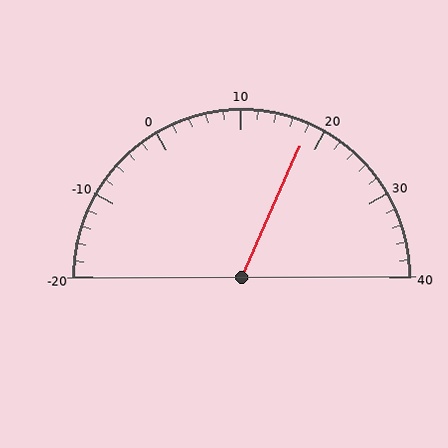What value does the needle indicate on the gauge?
The needle indicates approximately 18.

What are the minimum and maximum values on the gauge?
The gauge ranges from -20 to 40.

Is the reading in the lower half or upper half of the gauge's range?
The reading is in the upper half of the range (-20 to 40).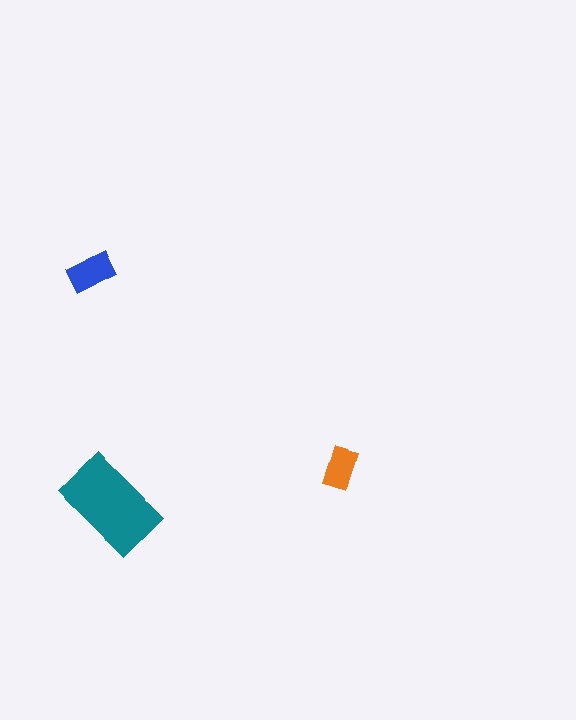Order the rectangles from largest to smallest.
the teal one, the blue one, the orange one.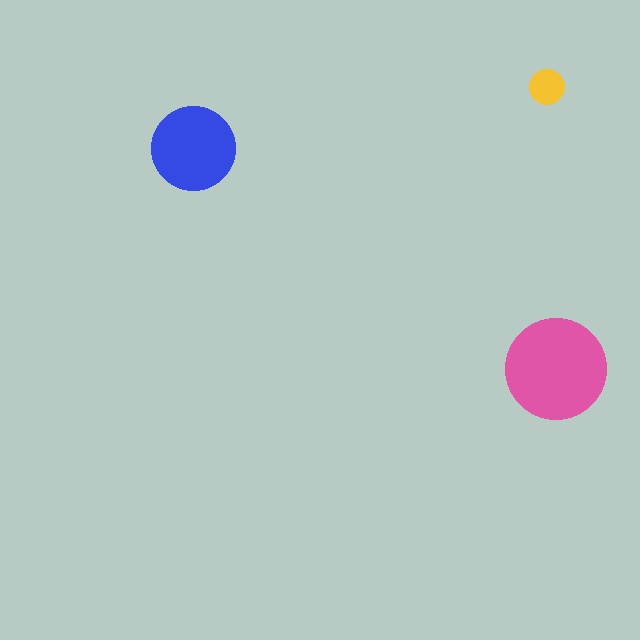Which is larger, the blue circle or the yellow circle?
The blue one.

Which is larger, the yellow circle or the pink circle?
The pink one.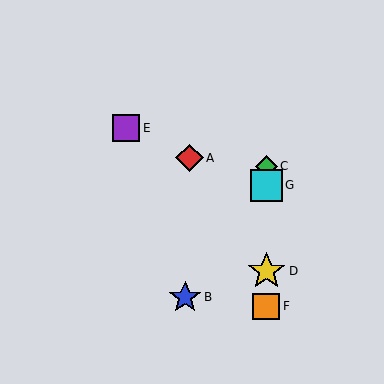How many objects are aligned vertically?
4 objects (C, D, F, G) are aligned vertically.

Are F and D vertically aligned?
Yes, both are at x≈266.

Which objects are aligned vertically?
Objects C, D, F, G are aligned vertically.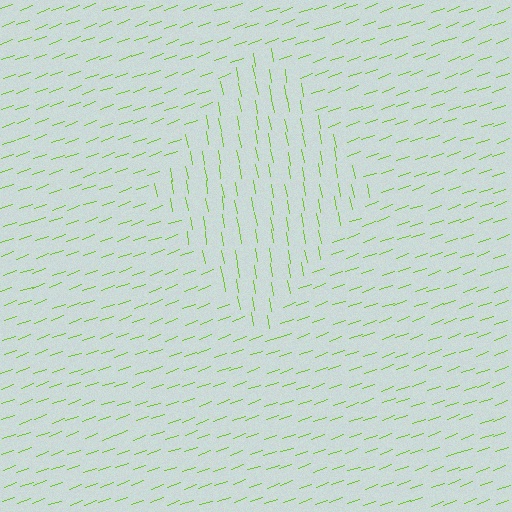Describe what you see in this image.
The image is filled with small lime line segments. A diamond region in the image has lines oriented differently from the surrounding lines, creating a visible texture boundary.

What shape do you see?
I see a diamond.